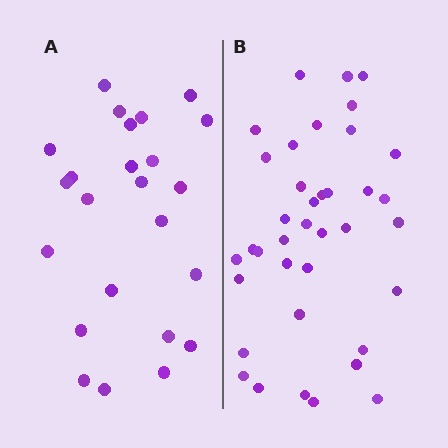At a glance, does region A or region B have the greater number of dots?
Region B (the right region) has more dots.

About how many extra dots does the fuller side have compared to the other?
Region B has approximately 15 more dots than region A.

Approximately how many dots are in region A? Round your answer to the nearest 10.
About 20 dots. (The exact count is 24, which rounds to 20.)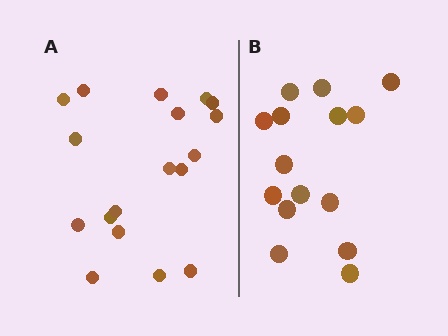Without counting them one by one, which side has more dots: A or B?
Region A (the left region) has more dots.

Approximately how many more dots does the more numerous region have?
Region A has just a few more — roughly 2 or 3 more dots than region B.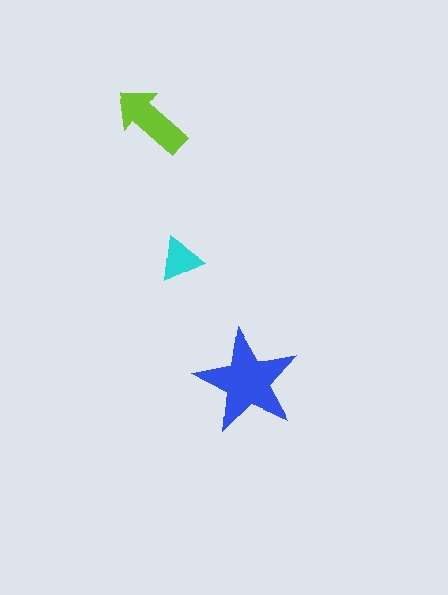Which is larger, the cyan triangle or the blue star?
The blue star.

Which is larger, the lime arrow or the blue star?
The blue star.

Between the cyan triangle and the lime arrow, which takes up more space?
The lime arrow.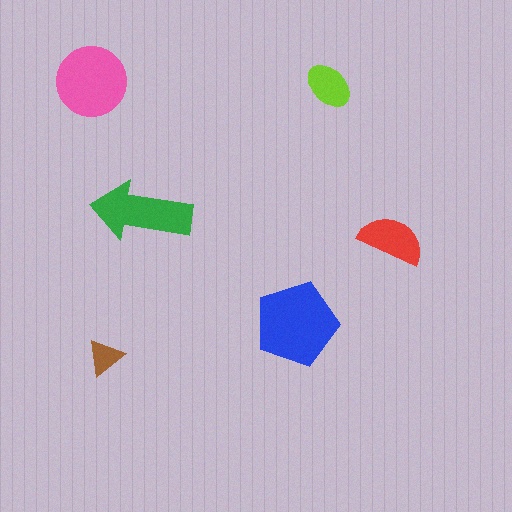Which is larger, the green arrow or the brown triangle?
The green arrow.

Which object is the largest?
The blue pentagon.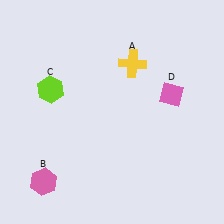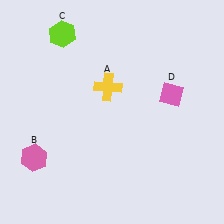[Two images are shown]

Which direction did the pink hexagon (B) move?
The pink hexagon (B) moved up.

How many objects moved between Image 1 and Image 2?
3 objects moved between the two images.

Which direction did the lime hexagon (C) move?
The lime hexagon (C) moved up.